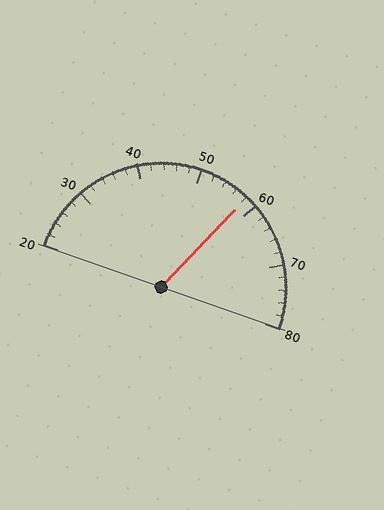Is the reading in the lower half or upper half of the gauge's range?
The reading is in the upper half of the range (20 to 80).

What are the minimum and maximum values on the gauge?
The gauge ranges from 20 to 80.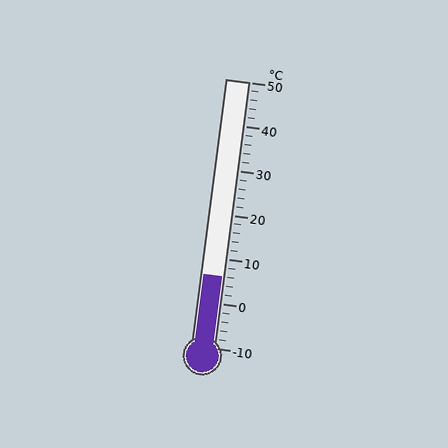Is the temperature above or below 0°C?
The temperature is above 0°C.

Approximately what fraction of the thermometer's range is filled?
The thermometer is filled to approximately 25% of its range.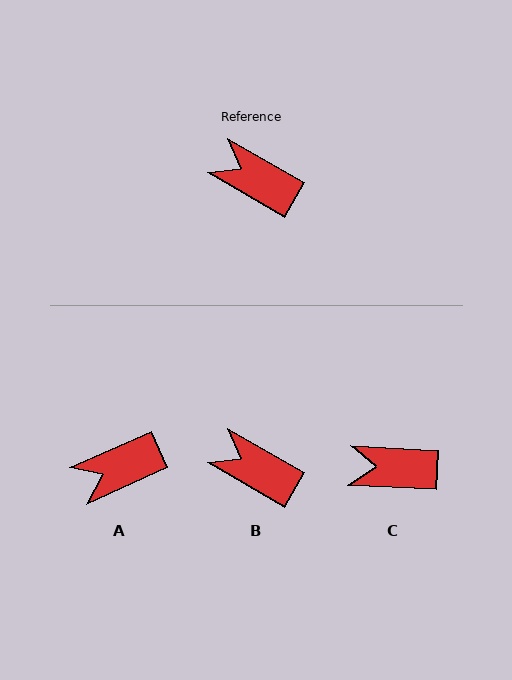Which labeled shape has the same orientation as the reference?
B.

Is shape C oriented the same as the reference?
No, it is off by about 27 degrees.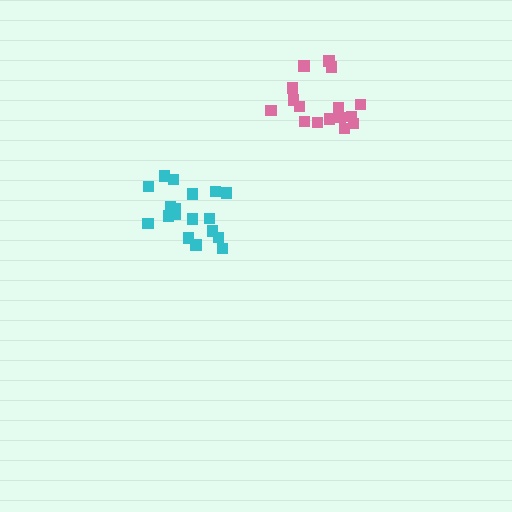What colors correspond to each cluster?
The clusters are colored: cyan, pink.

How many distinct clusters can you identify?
There are 2 distinct clusters.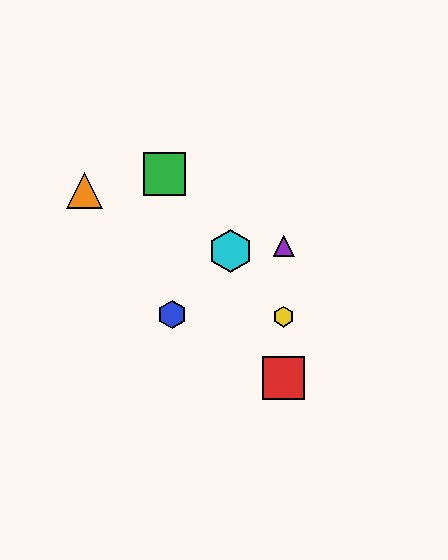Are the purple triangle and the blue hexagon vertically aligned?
No, the purple triangle is at x≈284 and the blue hexagon is at x≈172.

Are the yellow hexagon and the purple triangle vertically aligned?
Yes, both are at x≈284.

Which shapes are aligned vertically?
The red square, the yellow hexagon, the purple triangle are aligned vertically.